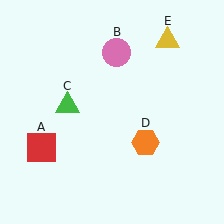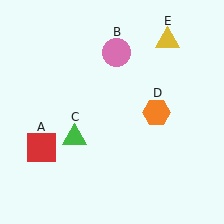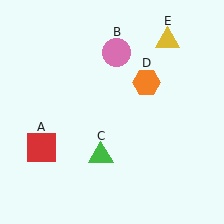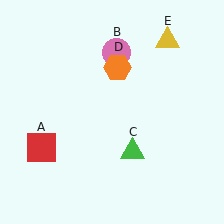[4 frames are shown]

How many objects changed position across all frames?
2 objects changed position: green triangle (object C), orange hexagon (object D).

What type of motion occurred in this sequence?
The green triangle (object C), orange hexagon (object D) rotated counterclockwise around the center of the scene.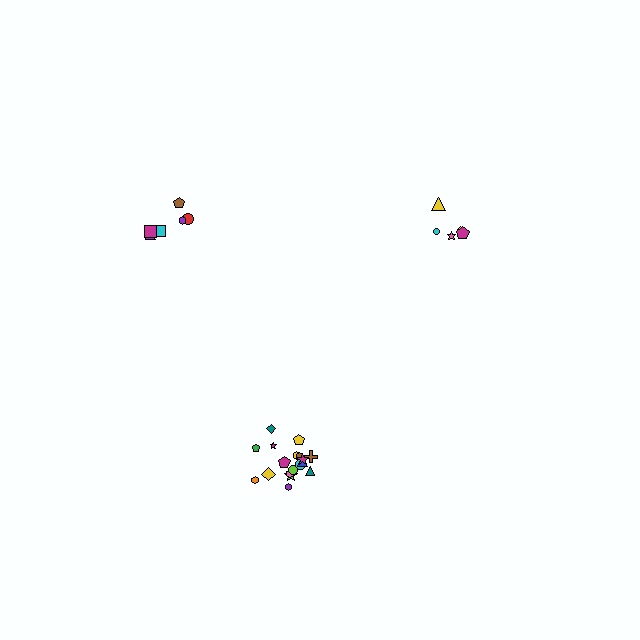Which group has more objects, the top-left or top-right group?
The top-left group.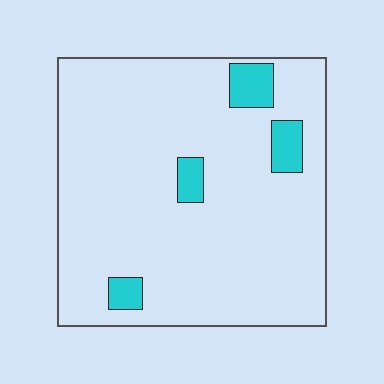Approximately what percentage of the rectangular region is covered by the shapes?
Approximately 10%.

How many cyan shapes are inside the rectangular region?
4.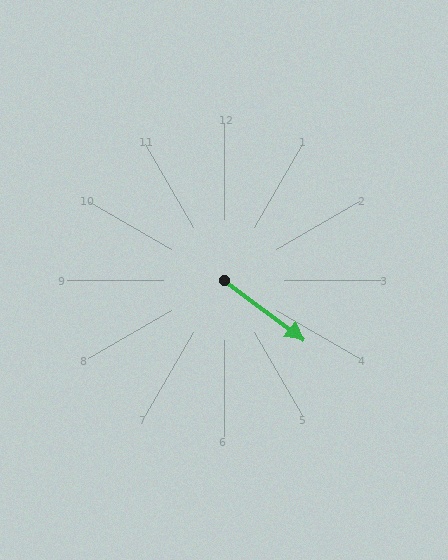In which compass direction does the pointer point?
Southeast.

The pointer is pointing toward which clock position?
Roughly 4 o'clock.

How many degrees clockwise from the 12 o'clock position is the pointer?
Approximately 127 degrees.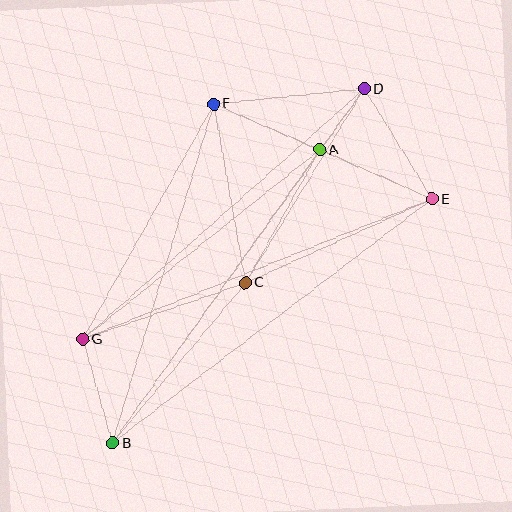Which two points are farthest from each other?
Points B and D are farthest from each other.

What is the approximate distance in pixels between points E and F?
The distance between E and F is approximately 238 pixels.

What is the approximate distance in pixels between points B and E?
The distance between B and E is approximately 402 pixels.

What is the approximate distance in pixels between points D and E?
The distance between D and E is approximately 129 pixels.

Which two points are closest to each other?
Points A and D are closest to each other.